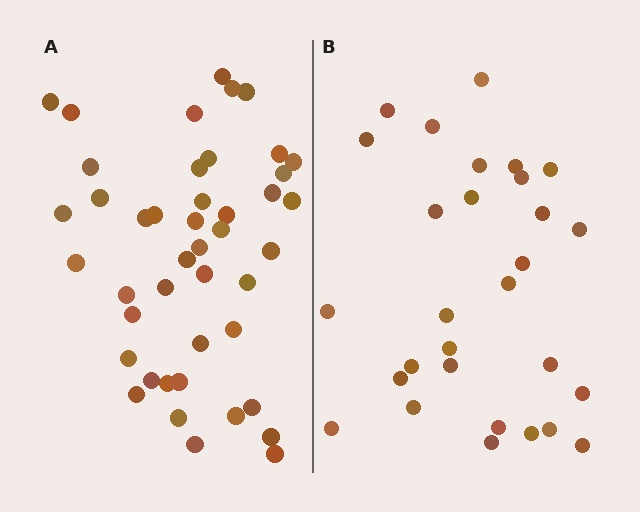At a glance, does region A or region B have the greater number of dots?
Region A (the left region) has more dots.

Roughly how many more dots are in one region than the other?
Region A has approximately 15 more dots than region B.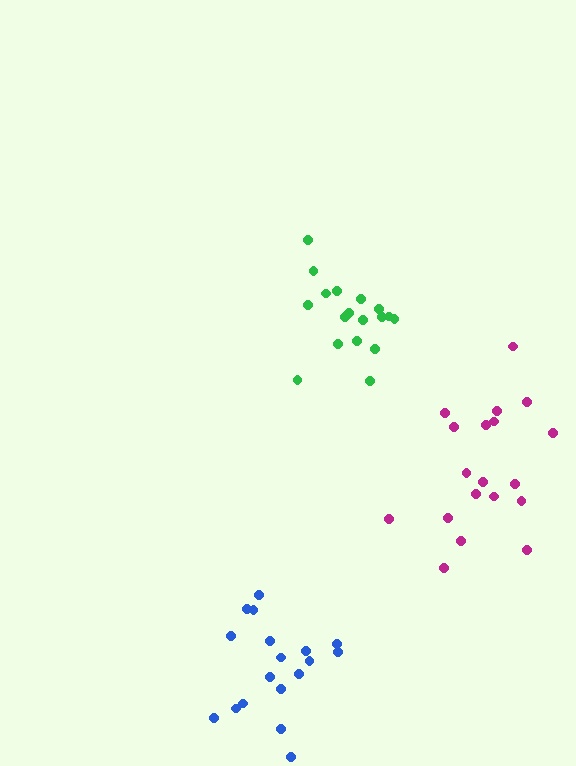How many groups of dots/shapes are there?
There are 3 groups.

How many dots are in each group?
Group 1: 18 dots, Group 2: 19 dots, Group 3: 18 dots (55 total).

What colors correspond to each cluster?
The clusters are colored: green, magenta, blue.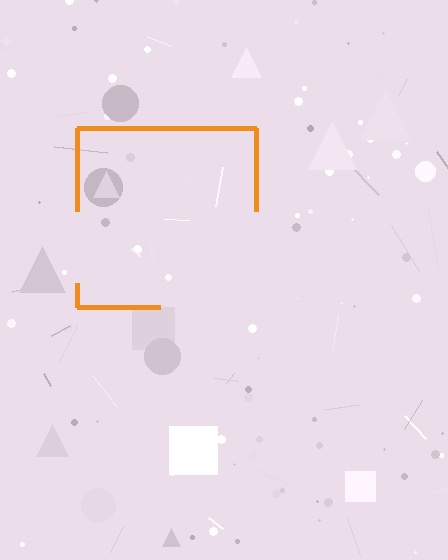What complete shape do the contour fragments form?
The contour fragments form a square.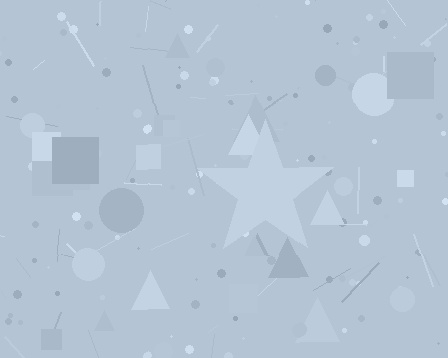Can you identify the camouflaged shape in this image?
The camouflaged shape is a star.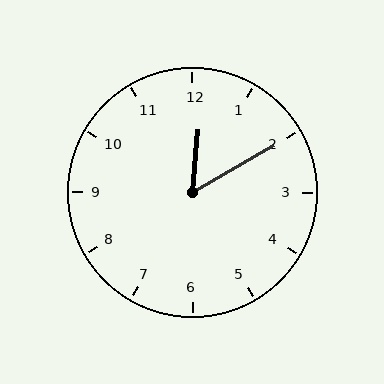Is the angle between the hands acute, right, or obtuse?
It is acute.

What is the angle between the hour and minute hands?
Approximately 55 degrees.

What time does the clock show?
12:10.